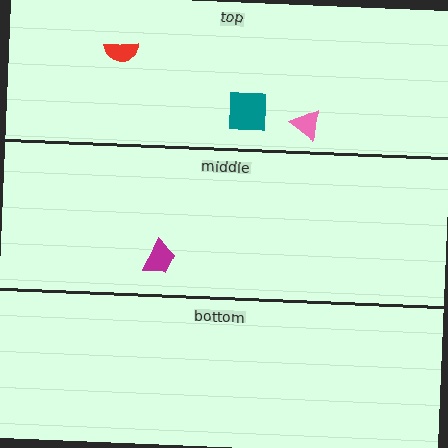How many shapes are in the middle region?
1.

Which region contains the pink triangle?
The top region.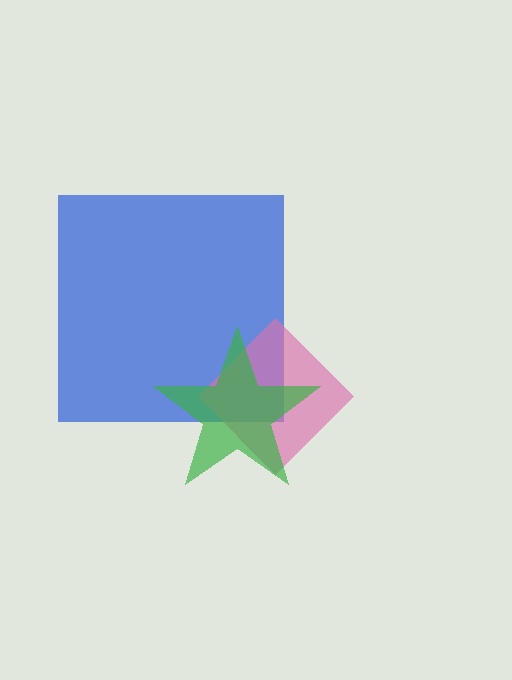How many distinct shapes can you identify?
There are 3 distinct shapes: a blue square, a pink diamond, a green star.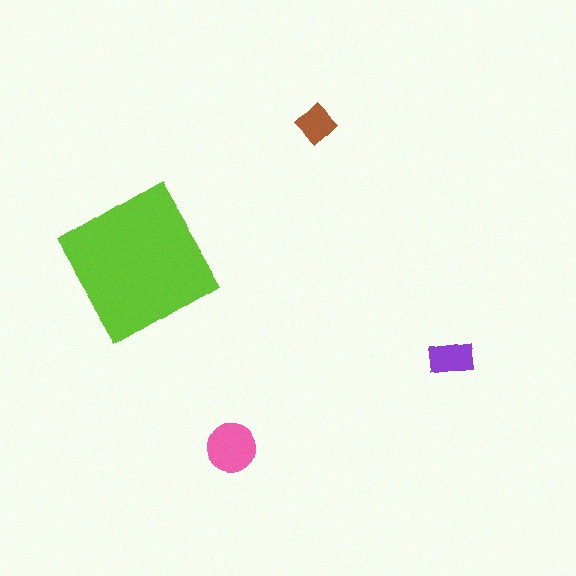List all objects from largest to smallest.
The lime diamond, the pink circle, the purple rectangle, the brown diamond.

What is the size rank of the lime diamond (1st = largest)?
1st.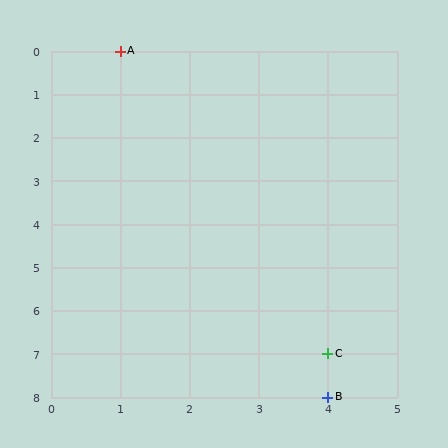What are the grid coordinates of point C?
Point C is at grid coordinates (4, 7).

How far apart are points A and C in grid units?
Points A and C are 3 columns and 7 rows apart (about 7.6 grid units diagonally).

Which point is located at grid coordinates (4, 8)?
Point B is at (4, 8).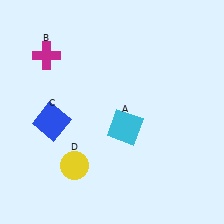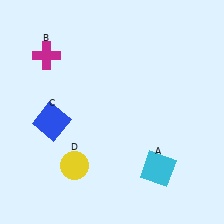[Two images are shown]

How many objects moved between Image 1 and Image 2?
1 object moved between the two images.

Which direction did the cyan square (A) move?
The cyan square (A) moved down.